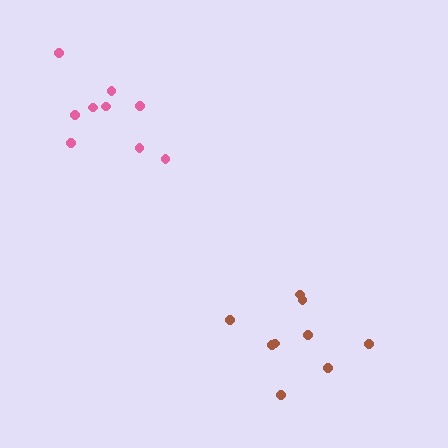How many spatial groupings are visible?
There are 2 spatial groupings.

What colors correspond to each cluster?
The clusters are colored: pink, brown.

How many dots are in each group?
Group 1: 9 dots, Group 2: 9 dots (18 total).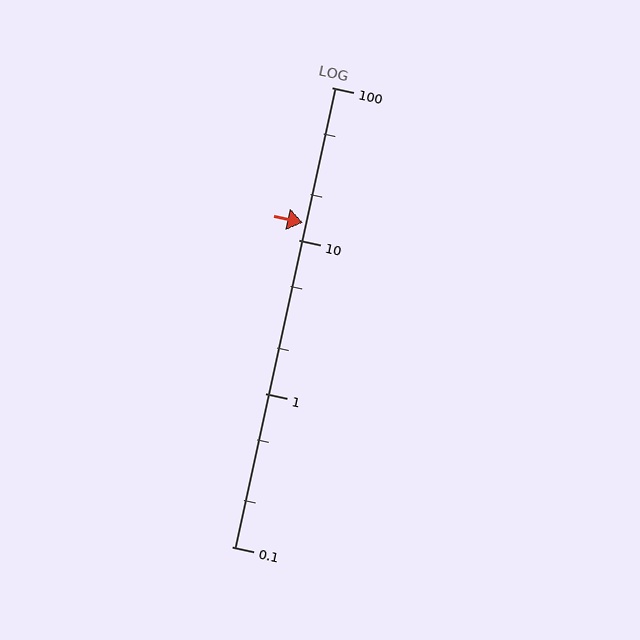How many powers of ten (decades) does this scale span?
The scale spans 3 decades, from 0.1 to 100.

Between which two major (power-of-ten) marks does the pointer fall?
The pointer is between 10 and 100.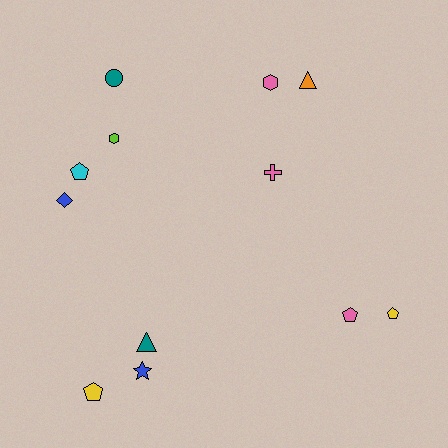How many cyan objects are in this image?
There is 1 cyan object.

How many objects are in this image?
There are 12 objects.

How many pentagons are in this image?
There are 4 pentagons.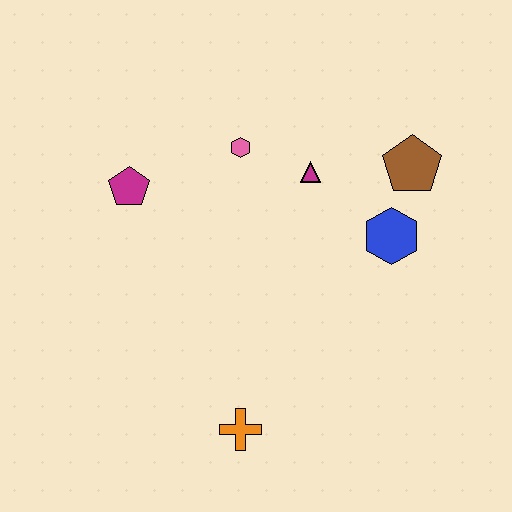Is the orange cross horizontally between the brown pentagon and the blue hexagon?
No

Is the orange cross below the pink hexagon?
Yes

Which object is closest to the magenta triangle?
The pink hexagon is closest to the magenta triangle.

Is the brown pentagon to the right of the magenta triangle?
Yes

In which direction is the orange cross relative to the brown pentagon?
The orange cross is below the brown pentagon.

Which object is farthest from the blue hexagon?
The magenta pentagon is farthest from the blue hexagon.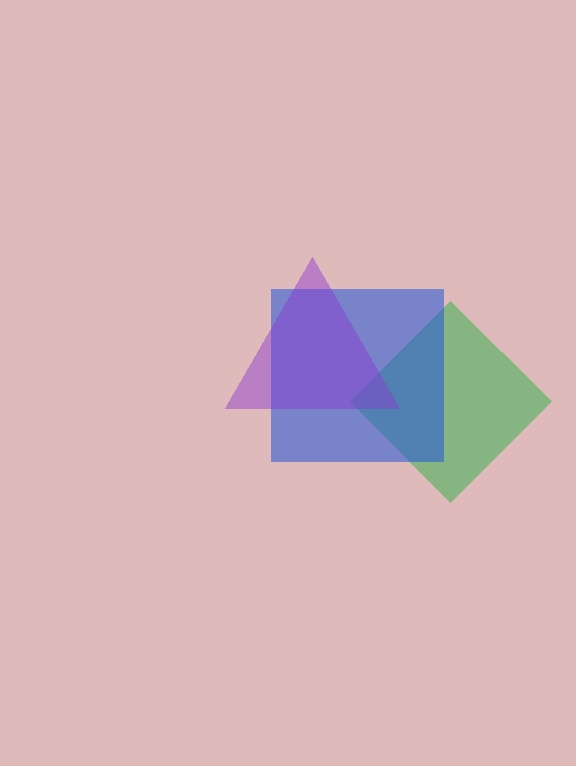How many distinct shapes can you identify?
There are 3 distinct shapes: a green diamond, a blue square, a purple triangle.